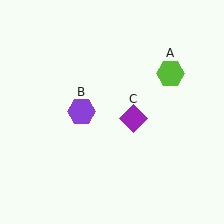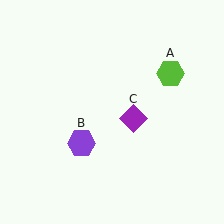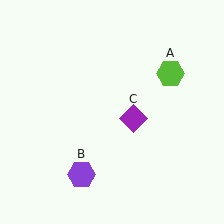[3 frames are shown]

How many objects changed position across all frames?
1 object changed position: purple hexagon (object B).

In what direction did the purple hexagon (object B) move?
The purple hexagon (object B) moved down.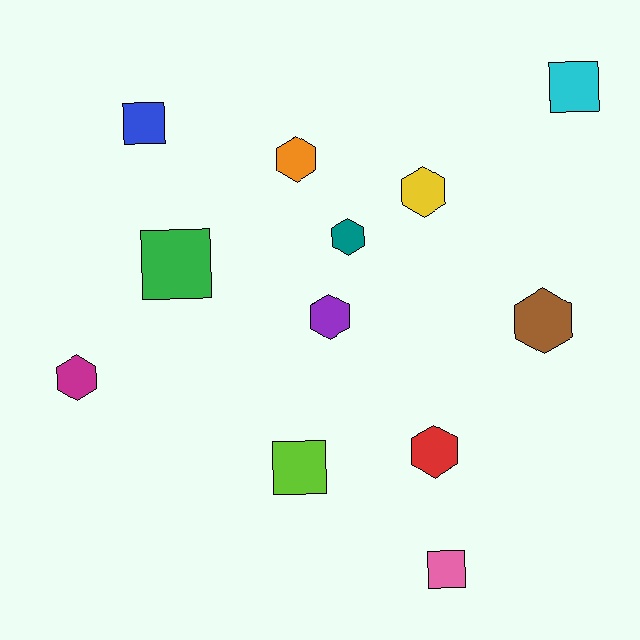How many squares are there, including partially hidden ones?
There are 5 squares.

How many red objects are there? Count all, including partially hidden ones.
There is 1 red object.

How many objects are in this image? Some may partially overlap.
There are 12 objects.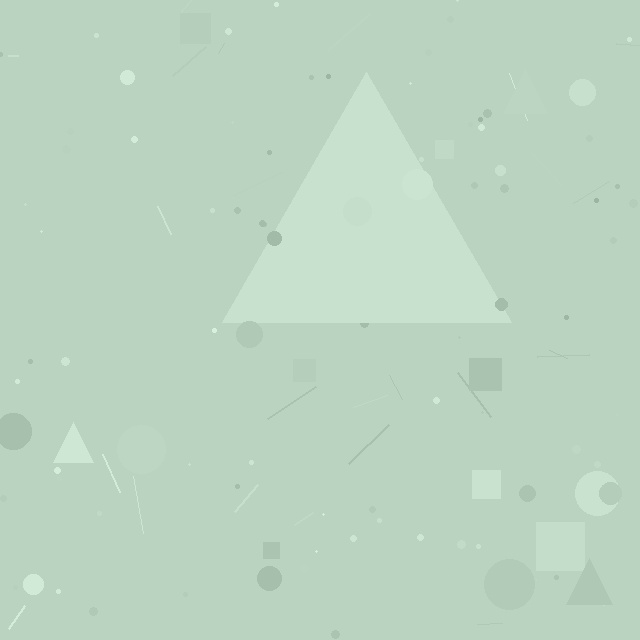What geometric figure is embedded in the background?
A triangle is embedded in the background.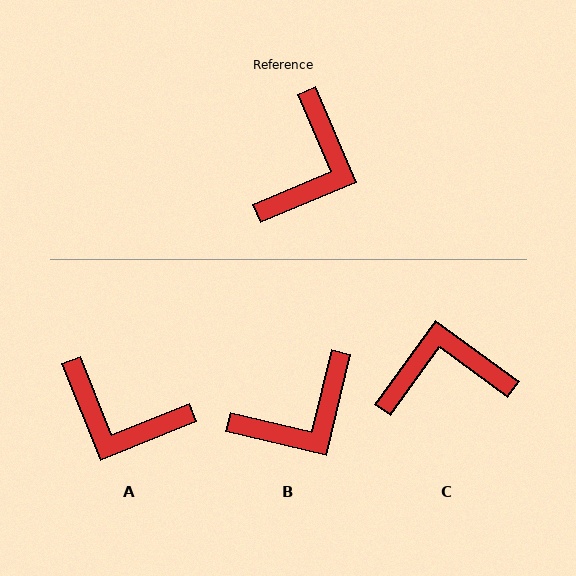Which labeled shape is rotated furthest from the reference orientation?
C, about 121 degrees away.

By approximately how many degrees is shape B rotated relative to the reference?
Approximately 36 degrees clockwise.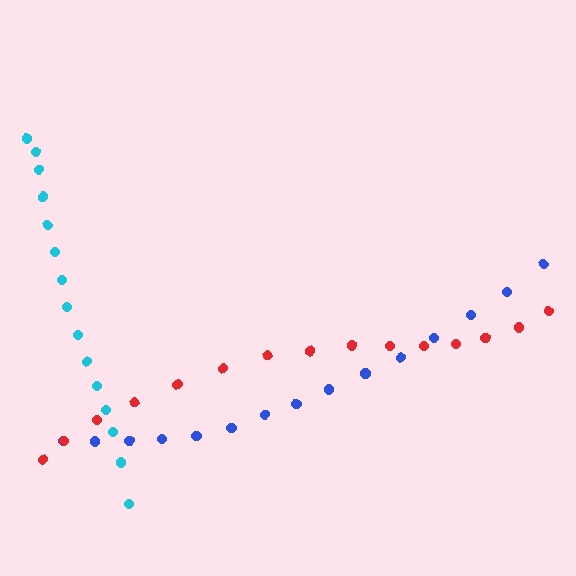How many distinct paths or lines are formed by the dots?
There are 3 distinct paths.